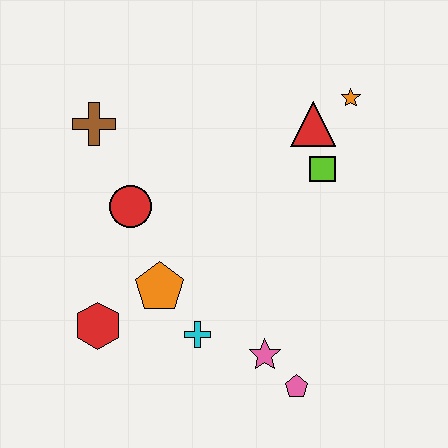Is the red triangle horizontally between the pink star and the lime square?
Yes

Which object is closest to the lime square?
The red triangle is closest to the lime square.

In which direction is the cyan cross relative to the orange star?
The cyan cross is below the orange star.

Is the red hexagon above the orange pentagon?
No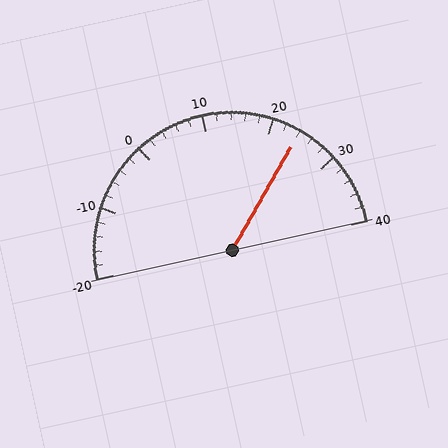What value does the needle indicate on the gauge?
The needle indicates approximately 24.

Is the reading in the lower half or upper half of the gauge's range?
The reading is in the upper half of the range (-20 to 40).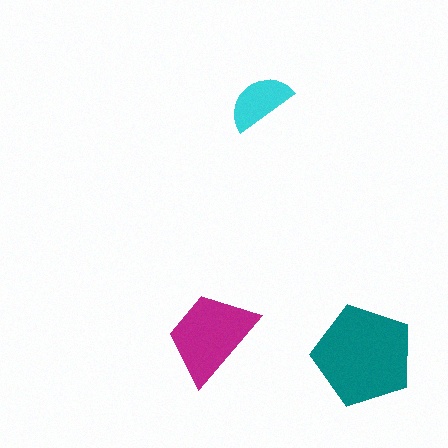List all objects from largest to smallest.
The teal pentagon, the magenta trapezoid, the cyan semicircle.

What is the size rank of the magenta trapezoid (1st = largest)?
2nd.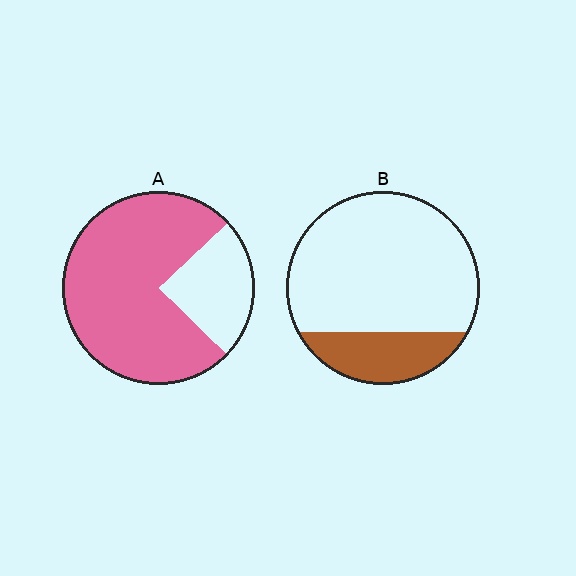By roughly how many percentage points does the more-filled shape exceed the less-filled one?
By roughly 55 percentage points (A over B).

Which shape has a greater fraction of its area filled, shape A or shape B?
Shape A.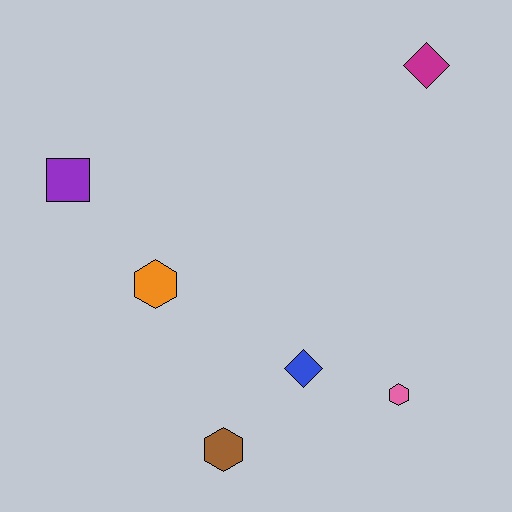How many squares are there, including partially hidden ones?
There is 1 square.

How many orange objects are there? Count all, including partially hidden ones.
There is 1 orange object.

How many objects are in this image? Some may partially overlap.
There are 6 objects.